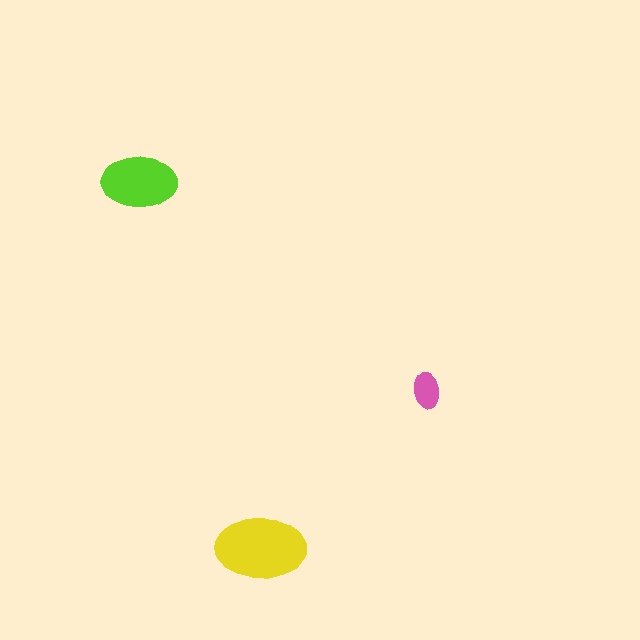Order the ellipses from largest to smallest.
the yellow one, the lime one, the pink one.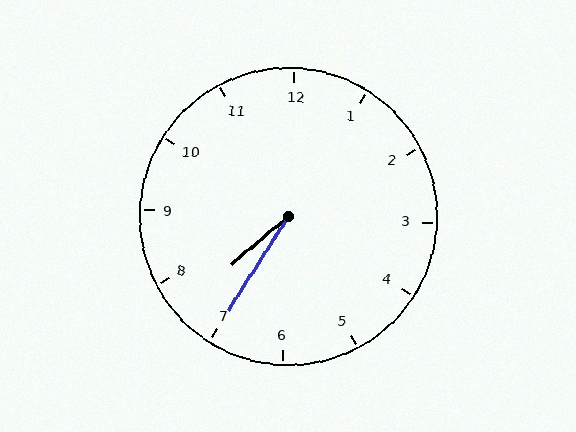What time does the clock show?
7:35.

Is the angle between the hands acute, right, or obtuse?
It is acute.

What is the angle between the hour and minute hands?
Approximately 18 degrees.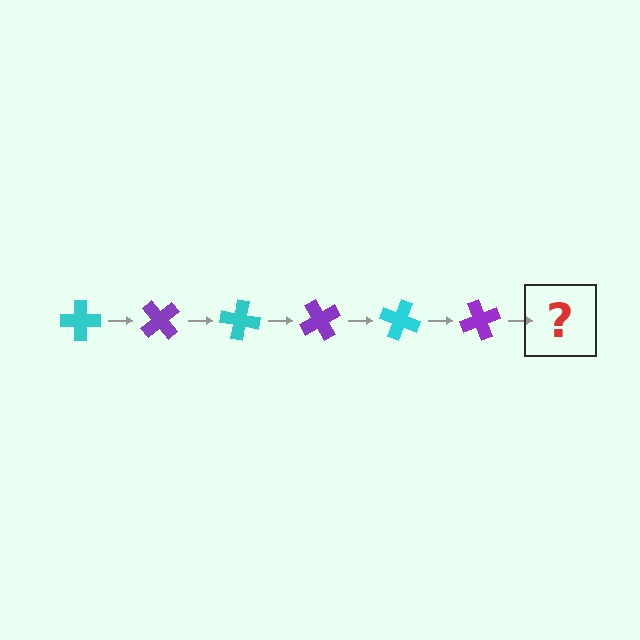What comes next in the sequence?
The next element should be a cyan cross, rotated 300 degrees from the start.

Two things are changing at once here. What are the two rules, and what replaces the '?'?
The two rules are that it rotates 50 degrees each step and the color cycles through cyan and purple. The '?' should be a cyan cross, rotated 300 degrees from the start.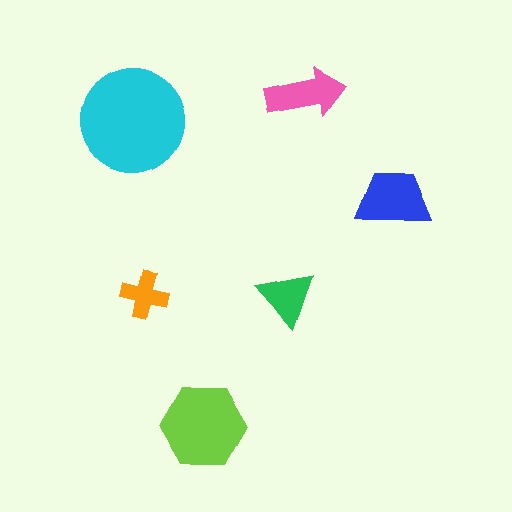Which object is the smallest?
The orange cross.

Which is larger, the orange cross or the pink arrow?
The pink arrow.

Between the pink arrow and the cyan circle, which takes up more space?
The cyan circle.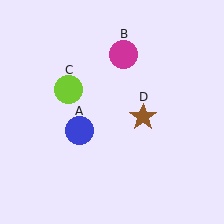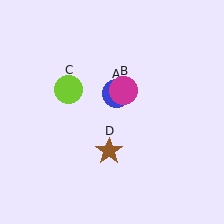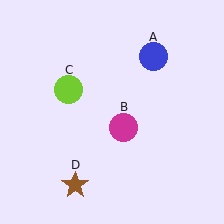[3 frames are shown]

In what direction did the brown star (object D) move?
The brown star (object D) moved down and to the left.